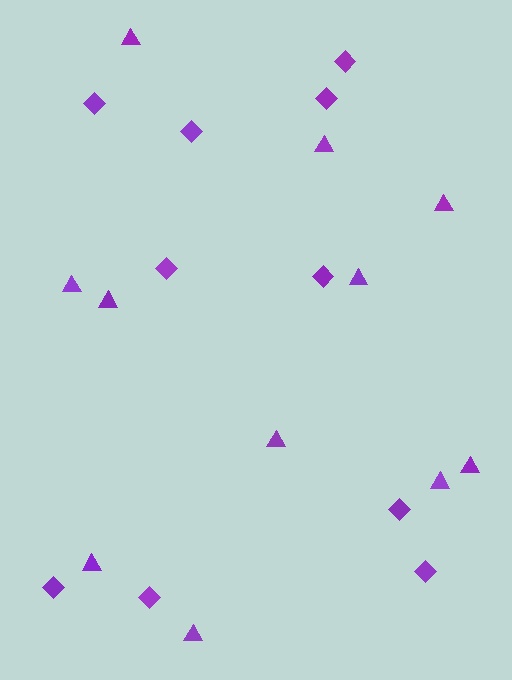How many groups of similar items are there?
There are 2 groups: one group of triangles (11) and one group of diamonds (10).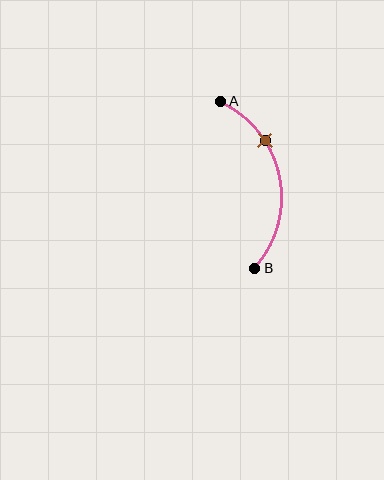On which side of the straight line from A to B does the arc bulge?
The arc bulges to the right of the straight line connecting A and B.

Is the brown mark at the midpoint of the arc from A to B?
No. The brown mark lies on the arc but is closer to endpoint A. The arc midpoint would be at the point on the curve equidistant along the arc from both A and B.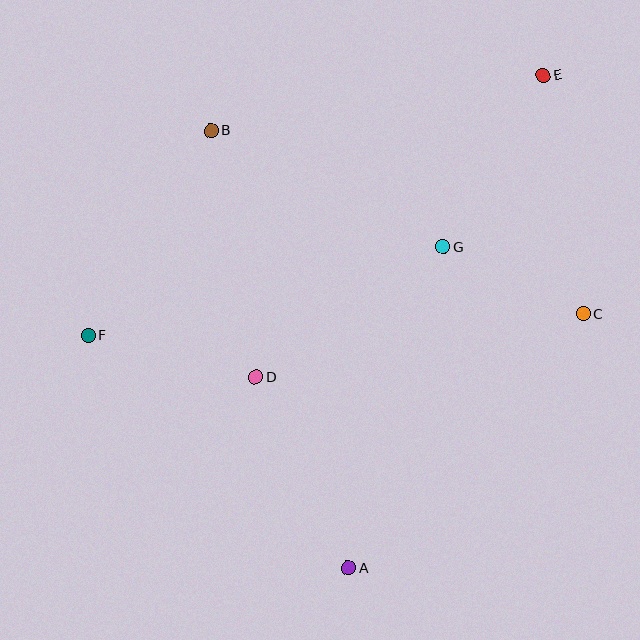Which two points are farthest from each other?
Points A and E are farthest from each other.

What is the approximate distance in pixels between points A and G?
The distance between A and G is approximately 335 pixels.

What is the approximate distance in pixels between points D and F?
The distance between D and F is approximately 172 pixels.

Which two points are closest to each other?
Points C and G are closest to each other.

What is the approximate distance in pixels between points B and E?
The distance between B and E is approximately 337 pixels.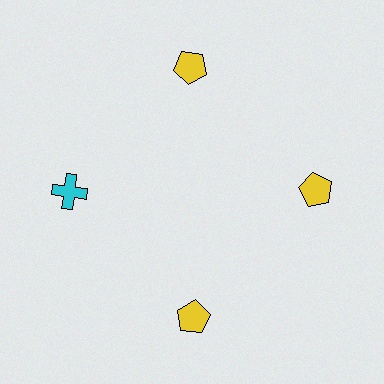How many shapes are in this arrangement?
There are 4 shapes arranged in a ring pattern.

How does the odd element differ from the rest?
It differs in both color (cyan instead of yellow) and shape (cross instead of pentagon).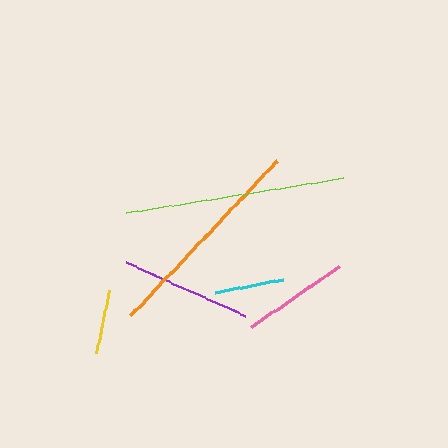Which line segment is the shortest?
The yellow line is the shortest at approximately 64 pixels.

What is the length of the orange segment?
The orange segment is approximately 212 pixels long.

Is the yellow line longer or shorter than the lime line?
The lime line is longer than the yellow line.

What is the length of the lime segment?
The lime segment is approximately 220 pixels long.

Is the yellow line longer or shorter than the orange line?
The orange line is longer than the yellow line.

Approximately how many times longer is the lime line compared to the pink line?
The lime line is approximately 2.1 times the length of the pink line.